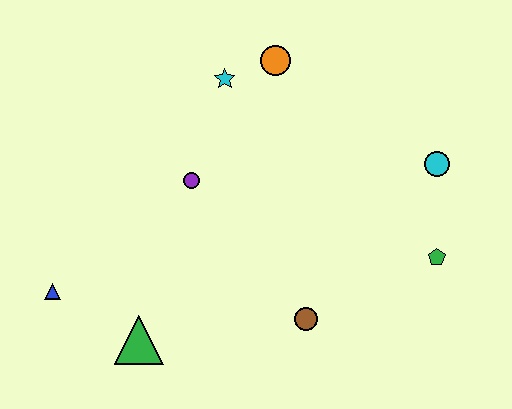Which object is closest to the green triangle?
The blue triangle is closest to the green triangle.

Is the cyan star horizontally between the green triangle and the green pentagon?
Yes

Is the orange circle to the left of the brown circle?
Yes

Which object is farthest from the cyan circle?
The blue triangle is farthest from the cyan circle.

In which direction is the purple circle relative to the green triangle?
The purple circle is above the green triangle.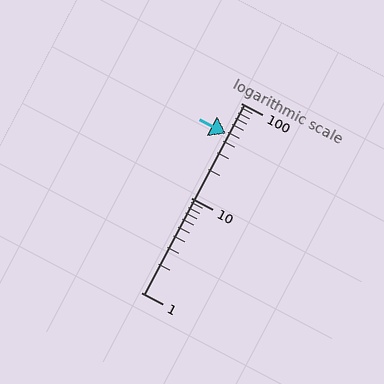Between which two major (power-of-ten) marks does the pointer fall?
The pointer is between 10 and 100.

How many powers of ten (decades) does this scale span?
The scale spans 2 decades, from 1 to 100.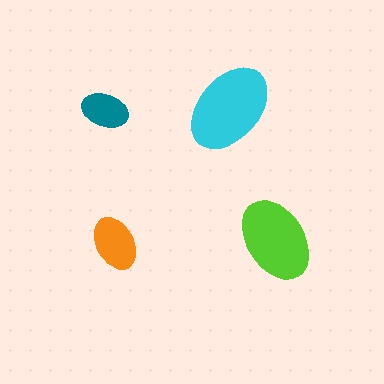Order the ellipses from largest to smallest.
the cyan one, the lime one, the orange one, the teal one.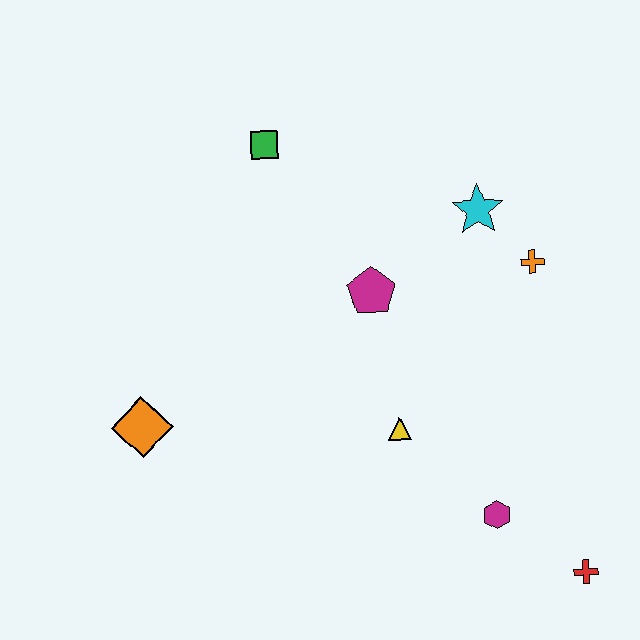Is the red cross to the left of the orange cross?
No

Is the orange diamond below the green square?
Yes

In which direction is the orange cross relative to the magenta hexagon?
The orange cross is above the magenta hexagon.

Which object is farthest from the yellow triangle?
The green square is farthest from the yellow triangle.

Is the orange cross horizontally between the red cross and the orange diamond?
Yes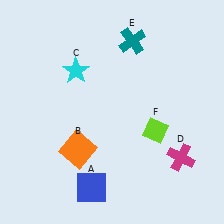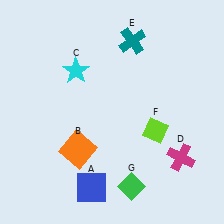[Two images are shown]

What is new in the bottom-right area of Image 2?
A green diamond (G) was added in the bottom-right area of Image 2.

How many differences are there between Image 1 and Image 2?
There is 1 difference between the two images.